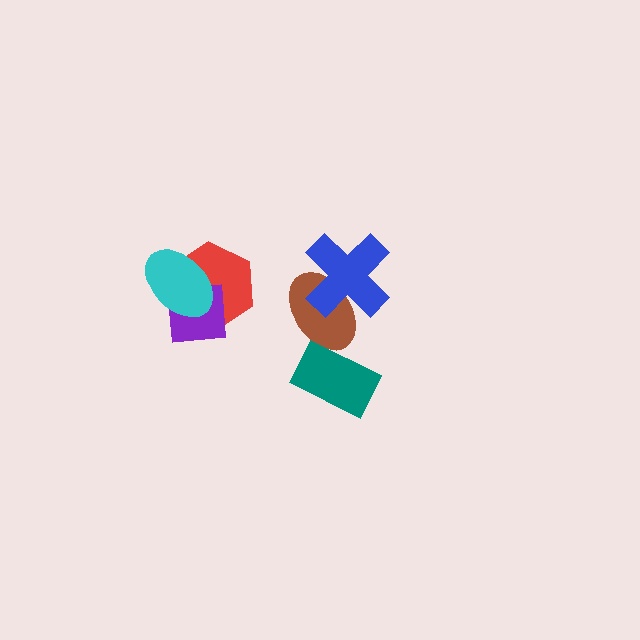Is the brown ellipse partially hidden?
Yes, it is partially covered by another shape.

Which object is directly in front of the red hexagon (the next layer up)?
The purple square is directly in front of the red hexagon.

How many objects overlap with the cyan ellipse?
2 objects overlap with the cyan ellipse.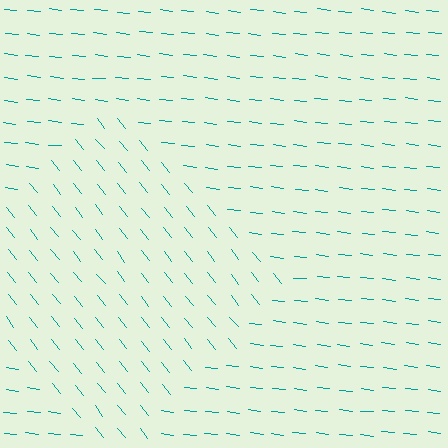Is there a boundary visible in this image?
Yes, there is a texture boundary formed by a change in line orientation.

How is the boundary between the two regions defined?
The boundary is defined purely by a change in line orientation (approximately 45 degrees difference). All lines are the same color and thickness.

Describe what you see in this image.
The image is filled with small teal line segments. A diamond region in the image has lines oriented differently from the surrounding lines, creating a visible texture boundary.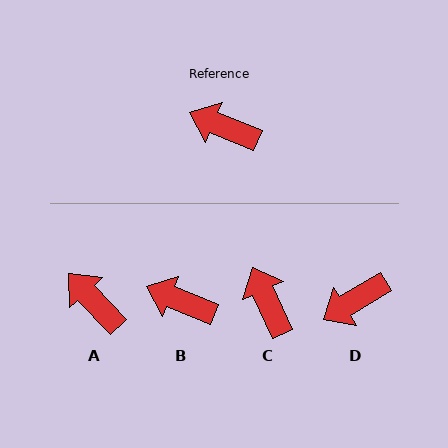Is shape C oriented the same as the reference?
No, it is off by about 44 degrees.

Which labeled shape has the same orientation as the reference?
B.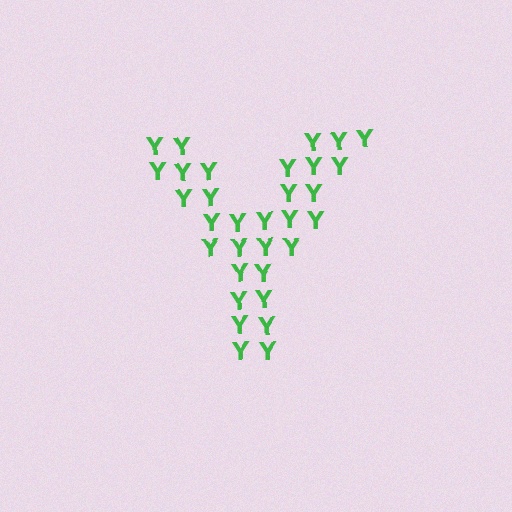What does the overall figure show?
The overall figure shows the letter Y.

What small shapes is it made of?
It is made of small letter Y's.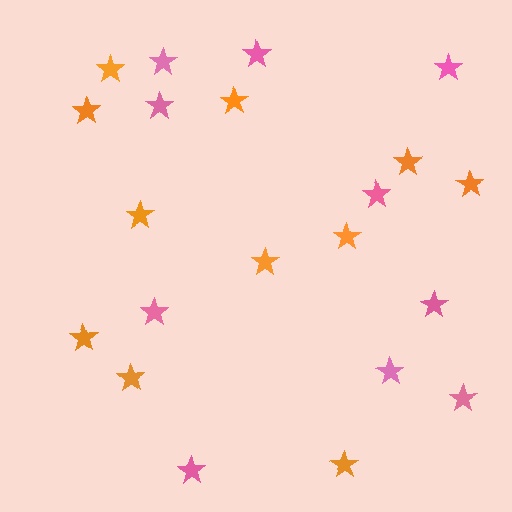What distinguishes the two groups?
There are 2 groups: one group of orange stars (11) and one group of pink stars (10).